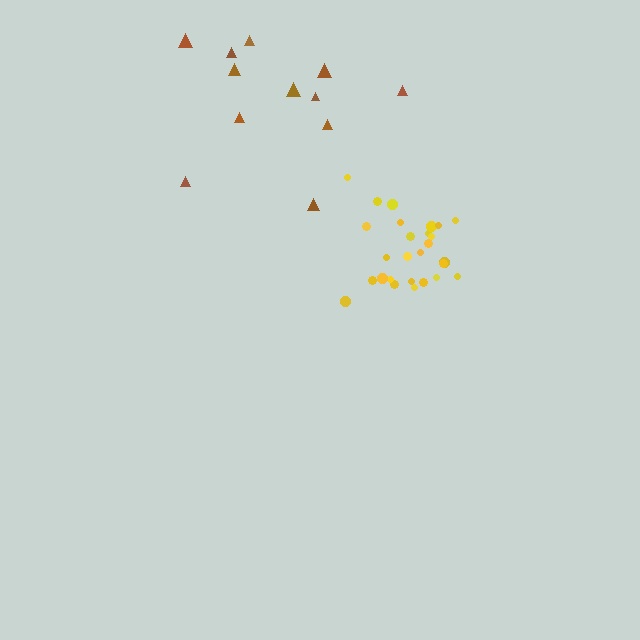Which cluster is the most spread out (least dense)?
Brown.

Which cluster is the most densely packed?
Yellow.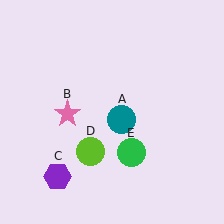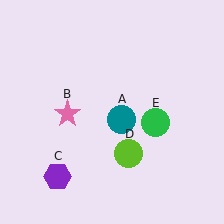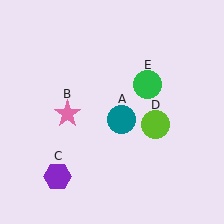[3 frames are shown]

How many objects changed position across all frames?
2 objects changed position: lime circle (object D), green circle (object E).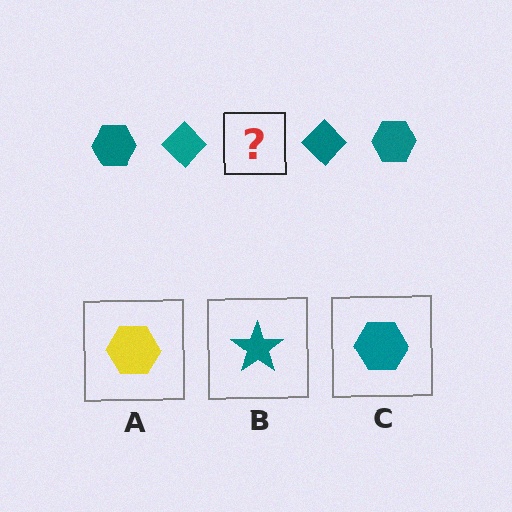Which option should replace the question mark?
Option C.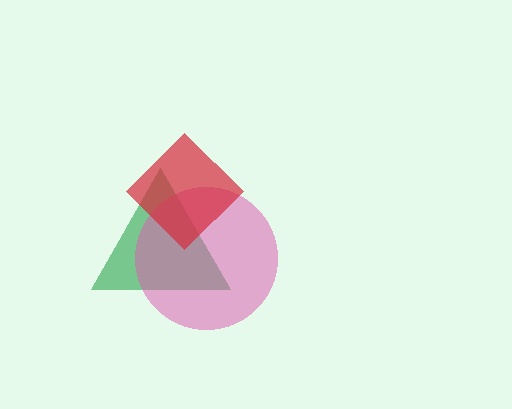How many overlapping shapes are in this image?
There are 3 overlapping shapes in the image.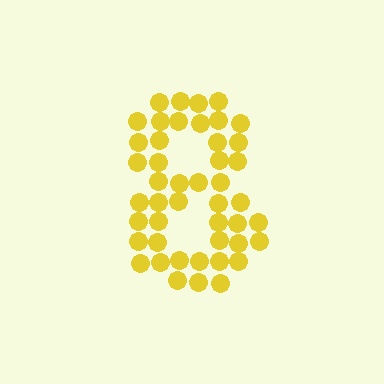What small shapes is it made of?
It is made of small circles.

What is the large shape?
The large shape is the digit 8.